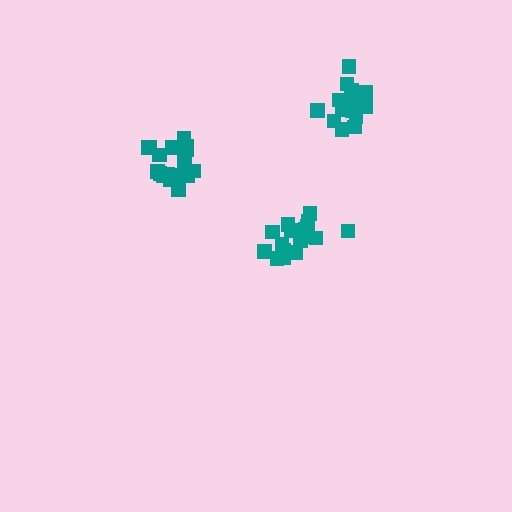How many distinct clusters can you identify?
There are 3 distinct clusters.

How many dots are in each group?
Group 1: 15 dots, Group 2: 18 dots, Group 3: 18 dots (51 total).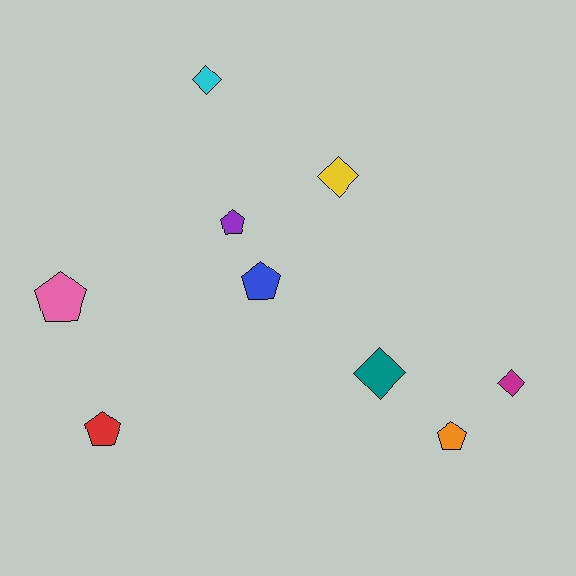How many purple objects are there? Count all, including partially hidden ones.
There is 1 purple object.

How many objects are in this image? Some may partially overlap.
There are 9 objects.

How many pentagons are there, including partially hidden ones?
There are 5 pentagons.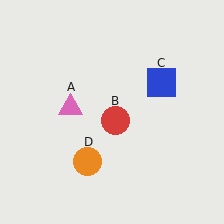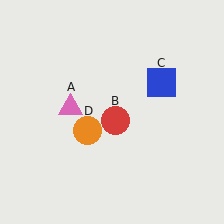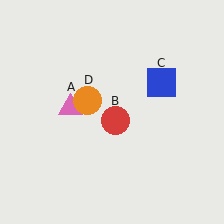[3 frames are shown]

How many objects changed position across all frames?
1 object changed position: orange circle (object D).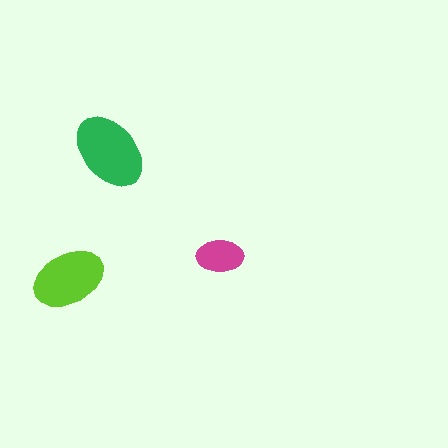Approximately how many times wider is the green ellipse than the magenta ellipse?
About 1.5 times wider.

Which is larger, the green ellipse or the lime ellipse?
The green one.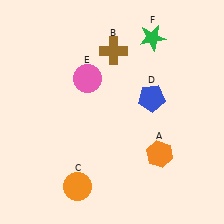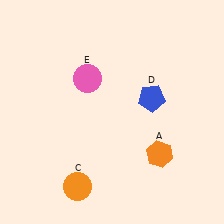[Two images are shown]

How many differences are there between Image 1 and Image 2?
There are 2 differences between the two images.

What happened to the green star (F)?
The green star (F) was removed in Image 2. It was in the top-right area of Image 1.